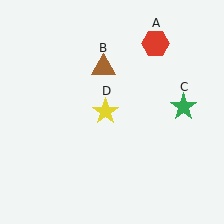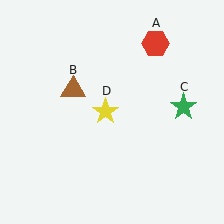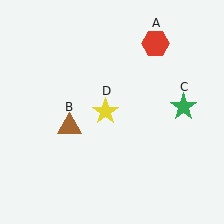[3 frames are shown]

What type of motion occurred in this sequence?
The brown triangle (object B) rotated counterclockwise around the center of the scene.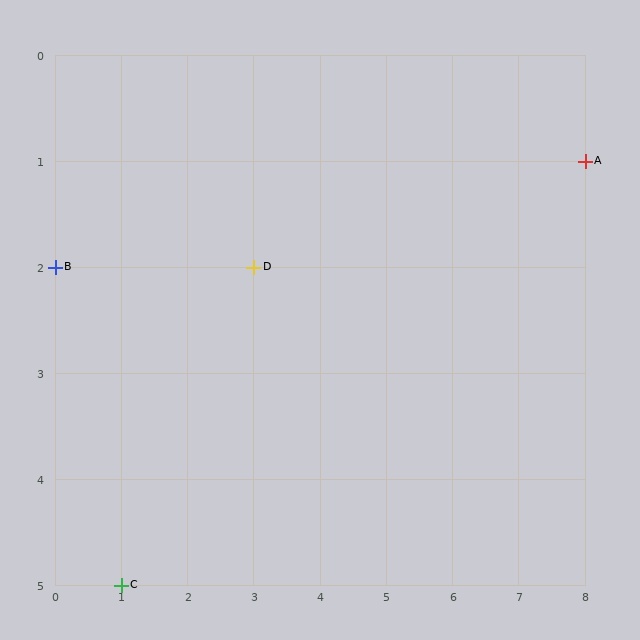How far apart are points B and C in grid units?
Points B and C are 1 column and 3 rows apart (about 3.2 grid units diagonally).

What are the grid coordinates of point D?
Point D is at grid coordinates (3, 2).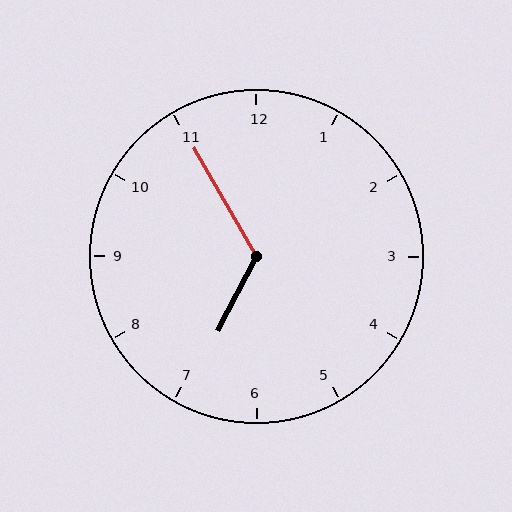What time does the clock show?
6:55.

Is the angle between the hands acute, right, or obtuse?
It is obtuse.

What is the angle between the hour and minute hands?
Approximately 122 degrees.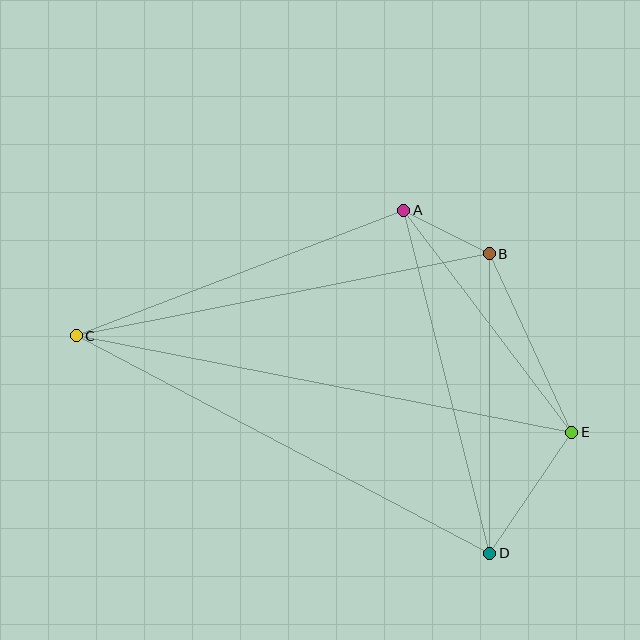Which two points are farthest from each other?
Points C and E are farthest from each other.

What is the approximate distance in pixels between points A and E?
The distance between A and E is approximately 278 pixels.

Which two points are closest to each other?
Points A and B are closest to each other.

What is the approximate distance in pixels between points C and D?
The distance between C and D is approximately 467 pixels.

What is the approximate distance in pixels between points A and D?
The distance between A and D is approximately 353 pixels.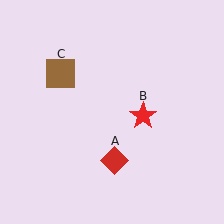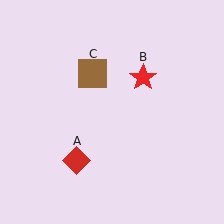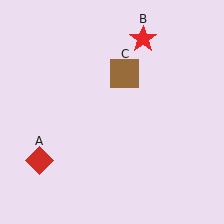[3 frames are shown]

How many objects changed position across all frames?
3 objects changed position: red diamond (object A), red star (object B), brown square (object C).